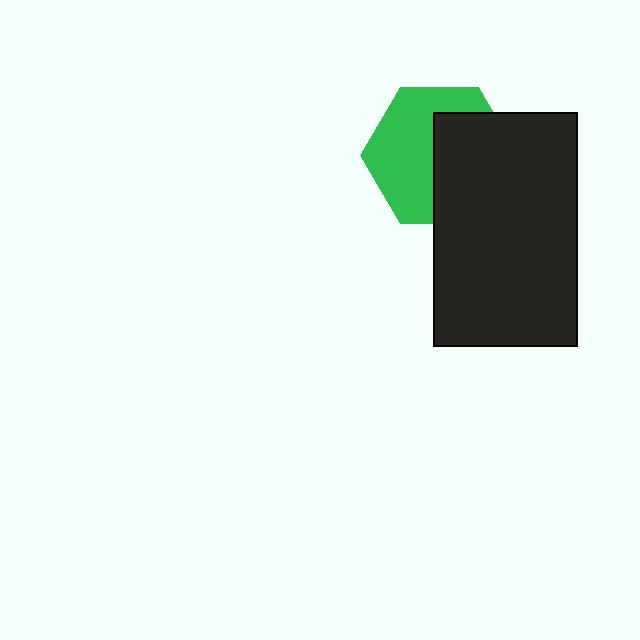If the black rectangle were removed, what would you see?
You would see the complete green hexagon.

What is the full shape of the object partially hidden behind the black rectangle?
The partially hidden object is a green hexagon.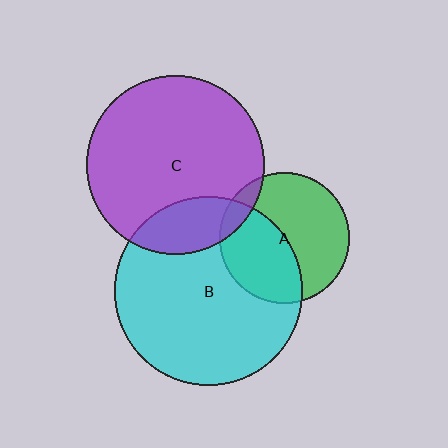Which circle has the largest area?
Circle B (cyan).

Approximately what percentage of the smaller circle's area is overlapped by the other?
Approximately 45%.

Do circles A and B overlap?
Yes.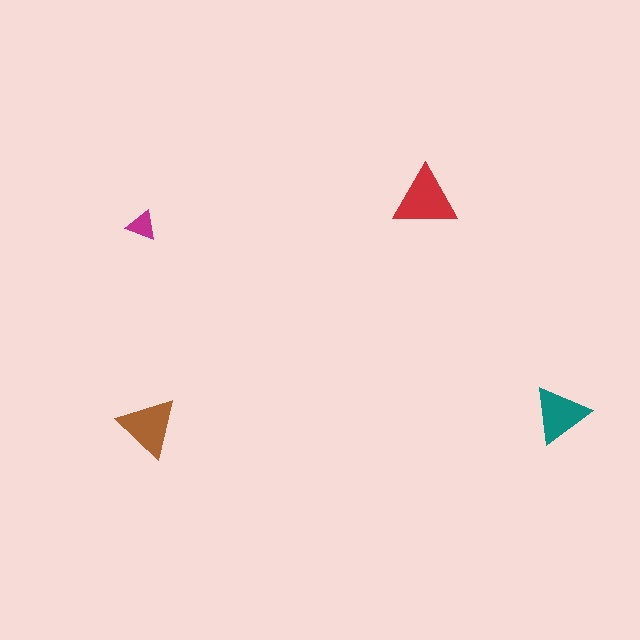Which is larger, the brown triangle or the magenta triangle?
The brown one.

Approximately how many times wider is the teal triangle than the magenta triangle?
About 2 times wider.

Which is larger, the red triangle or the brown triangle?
The red one.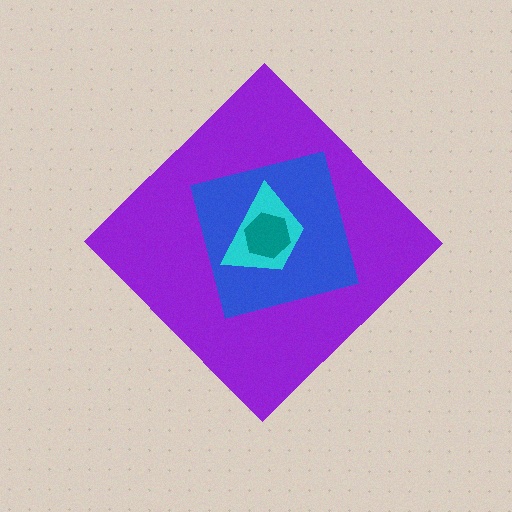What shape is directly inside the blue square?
The cyan trapezoid.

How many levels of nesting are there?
4.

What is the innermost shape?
The teal hexagon.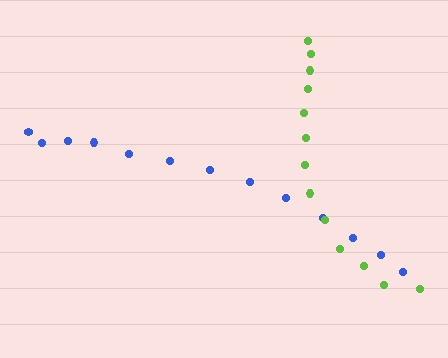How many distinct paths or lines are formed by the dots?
There are 2 distinct paths.